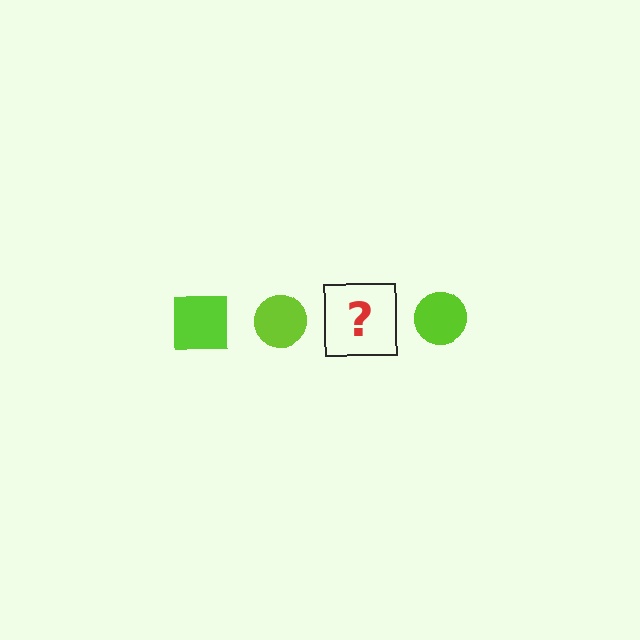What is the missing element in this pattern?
The missing element is a lime square.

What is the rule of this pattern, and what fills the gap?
The rule is that the pattern cycles through square, circle shapes in lime. The gap should be filled with a lime square.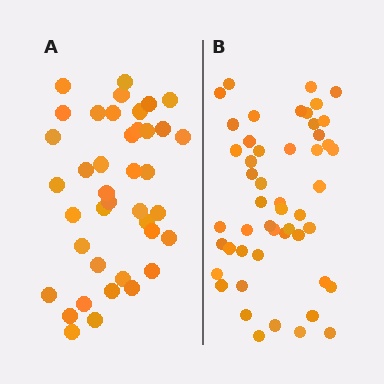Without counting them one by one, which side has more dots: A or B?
Region B (the right region) has more dots.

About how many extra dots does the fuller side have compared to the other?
Region B has roughly 10 or so more dots than region A.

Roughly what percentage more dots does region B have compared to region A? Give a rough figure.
About 25% more.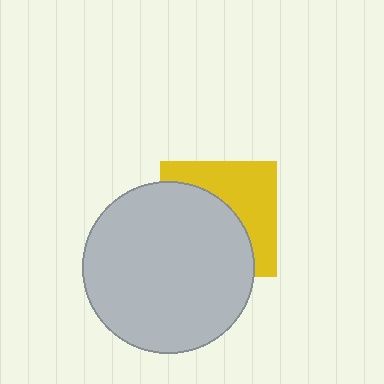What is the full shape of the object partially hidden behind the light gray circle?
The partially hidden object is a yellow square.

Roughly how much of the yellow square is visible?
A small part of it is visible (roughly 44%).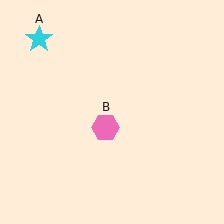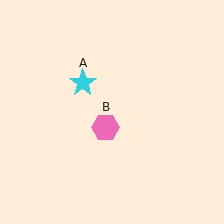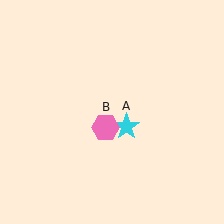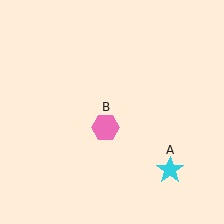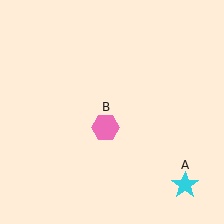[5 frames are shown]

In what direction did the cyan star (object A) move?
The cyan star (object A) moved down and to the right.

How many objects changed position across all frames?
1 object changed position: cyan star (object A).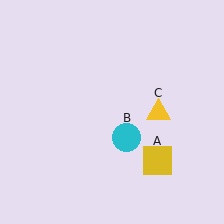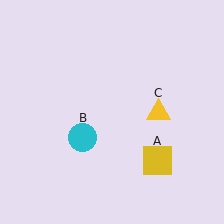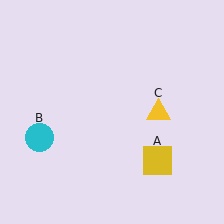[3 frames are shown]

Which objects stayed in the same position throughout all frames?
Yellow square (object A) and yellow triangle (object C) remained stationary.